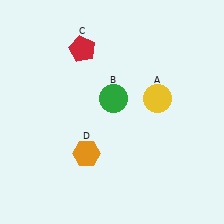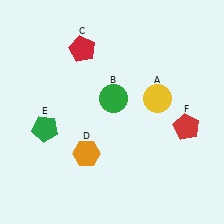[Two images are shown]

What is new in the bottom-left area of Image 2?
A green pentagon (E) was added in the bottom-left area of Image 2.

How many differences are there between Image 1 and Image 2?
There are 2 differences between the two images.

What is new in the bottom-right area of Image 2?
A red pentagon (F) was added in the bottom-right area of Image 2.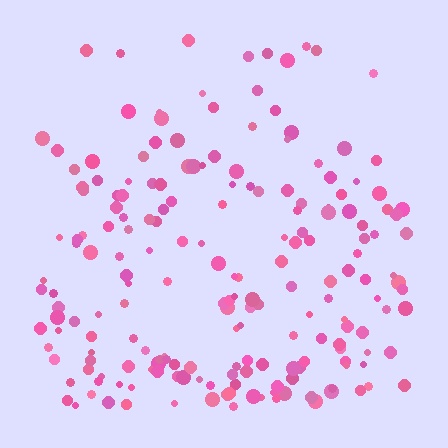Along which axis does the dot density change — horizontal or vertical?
Vertical.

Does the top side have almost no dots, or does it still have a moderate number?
Still a moderate number, just noticeably fewer than the bottom.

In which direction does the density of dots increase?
From top to bottom, with the bottom side densest.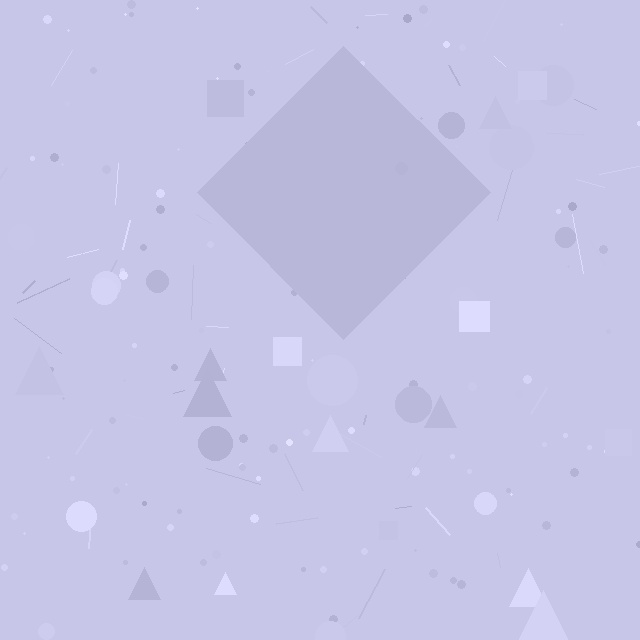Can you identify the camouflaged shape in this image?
The camouflaged shape is a diamond.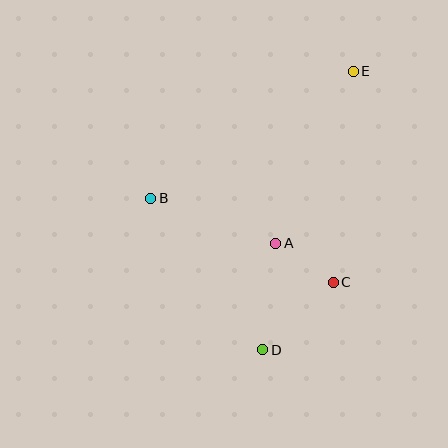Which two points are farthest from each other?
Points D and E are farthest from each other.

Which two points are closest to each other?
Points A and C are closest to each other.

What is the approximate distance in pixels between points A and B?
The distance between A and B is approximately 133 pixels.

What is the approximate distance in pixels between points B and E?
The distance between B and E is approximately 239 pixels.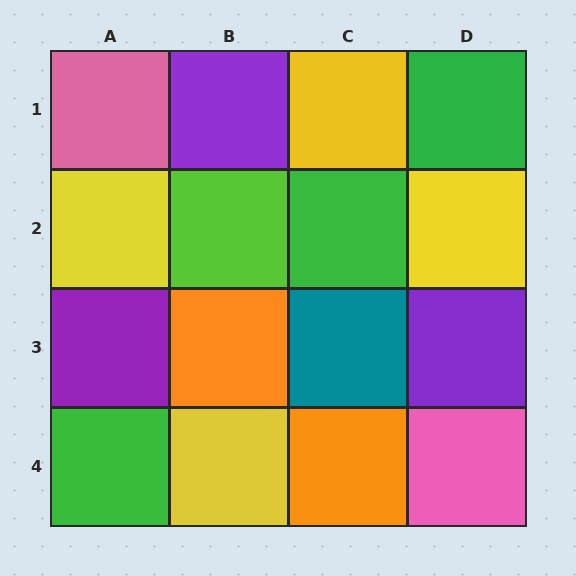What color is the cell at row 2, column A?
Yellow.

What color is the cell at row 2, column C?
Green.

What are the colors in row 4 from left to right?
Green, yellow, orange, pink.